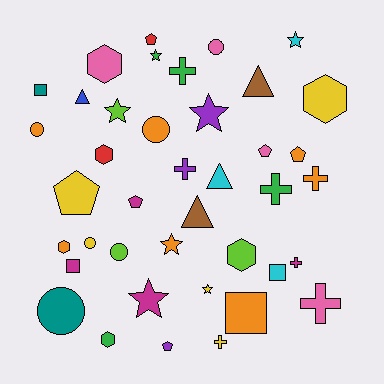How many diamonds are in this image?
There are no diamonds.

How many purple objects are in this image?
There are 3 purple objects.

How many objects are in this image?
There are 40 objects.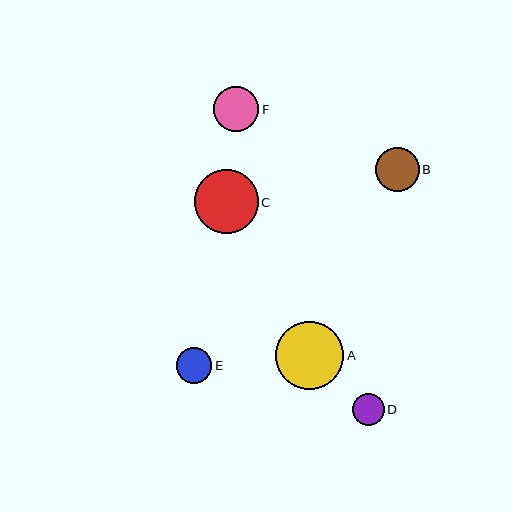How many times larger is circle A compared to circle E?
Circle A is approximately 1.9 times the size of circle E.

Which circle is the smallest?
Circle D is the smallest with a size of approximately 32 pixels.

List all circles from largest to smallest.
From largest to smallest: A, C, F, B, E, D.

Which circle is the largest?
Circle A is the largest with a size of approximately 68 pixels.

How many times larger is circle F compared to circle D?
Circle F is approximately 1.4 times the size of circle D.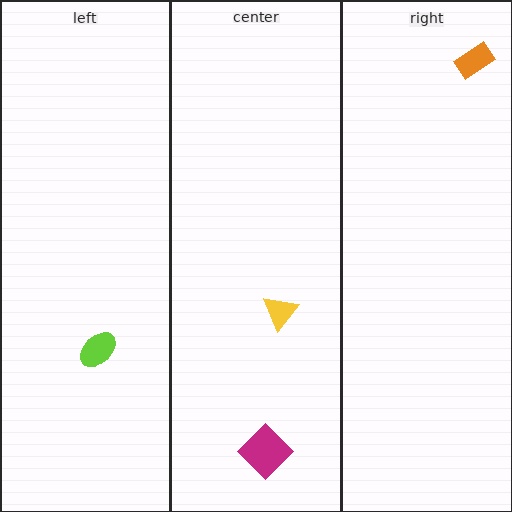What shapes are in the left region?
The lime ellipse.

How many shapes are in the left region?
1.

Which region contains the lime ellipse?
The left region.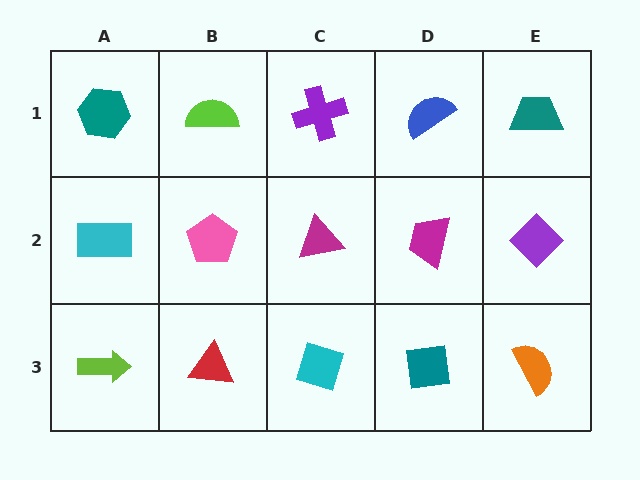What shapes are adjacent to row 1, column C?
A magenta triangle (row 2, column C), a lime semicircle (row 1, column B), a blue semicircle (row 1, column D).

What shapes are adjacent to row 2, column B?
A lime semicircle (row 1, column B), a red triangle (row 3, column B), a cyan rectangle (row 2, column A), a magenta triangle (row 2, column C).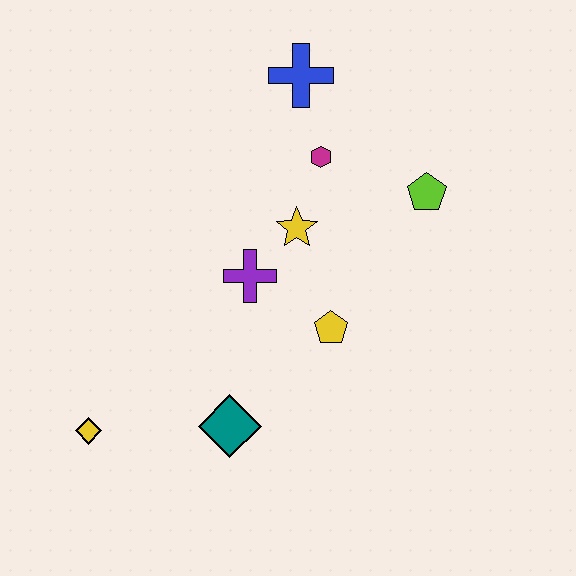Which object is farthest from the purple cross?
The yellow diamond is farthest from the purple cross.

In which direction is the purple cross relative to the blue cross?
The purple cross is below the blue cross.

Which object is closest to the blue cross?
The magenta hexagon is closest to the blue cross.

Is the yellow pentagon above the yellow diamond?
Yes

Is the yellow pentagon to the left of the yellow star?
No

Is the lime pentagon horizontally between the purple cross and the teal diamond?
No